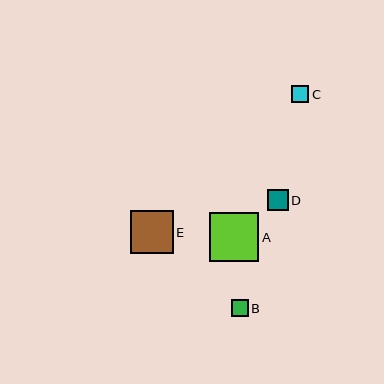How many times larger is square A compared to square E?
Square A is approximately 1.1 times the size of square E.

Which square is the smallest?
Square B is the smallest with a size of approximately 16 pixels.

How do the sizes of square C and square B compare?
Square C and square B are approximately the same size.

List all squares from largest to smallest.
From largest to smallest: A, E, D, C, B.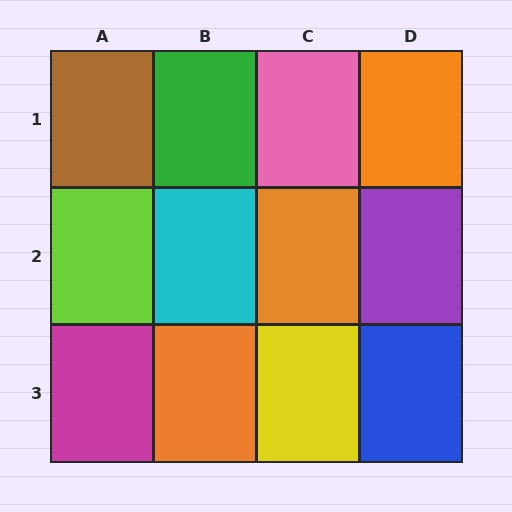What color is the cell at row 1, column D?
Orange.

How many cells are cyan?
1 cell is cyan.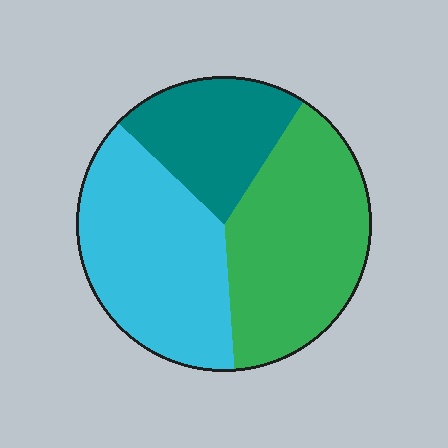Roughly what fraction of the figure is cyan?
Cyan covers about 40% of the figure.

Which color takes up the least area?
Teal, at roughly 20%.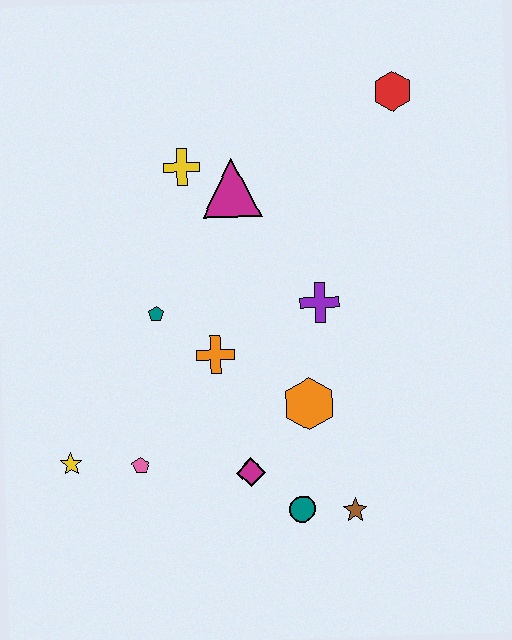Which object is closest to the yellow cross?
The magenta triangle is closest to the yellow cross.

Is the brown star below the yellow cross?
Yes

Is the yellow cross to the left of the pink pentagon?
No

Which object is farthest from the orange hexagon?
The red hexagon is farthest from the orange hexagon.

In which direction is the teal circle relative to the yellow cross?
The teal circle is below the yellow cross.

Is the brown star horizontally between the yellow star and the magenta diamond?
No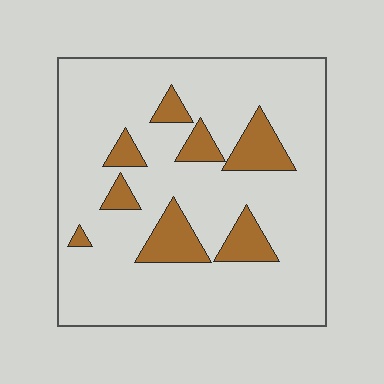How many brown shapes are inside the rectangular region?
8.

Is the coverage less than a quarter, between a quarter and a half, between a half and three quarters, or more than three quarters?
Less than a quarter.